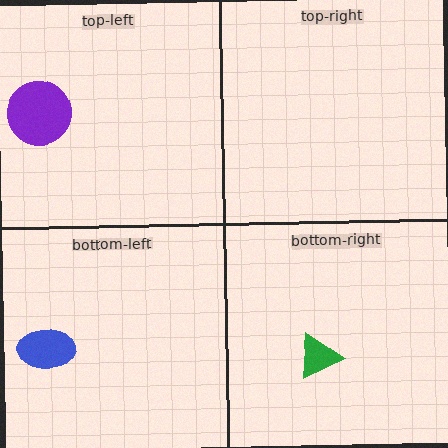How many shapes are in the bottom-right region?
1.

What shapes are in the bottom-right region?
The green triangle.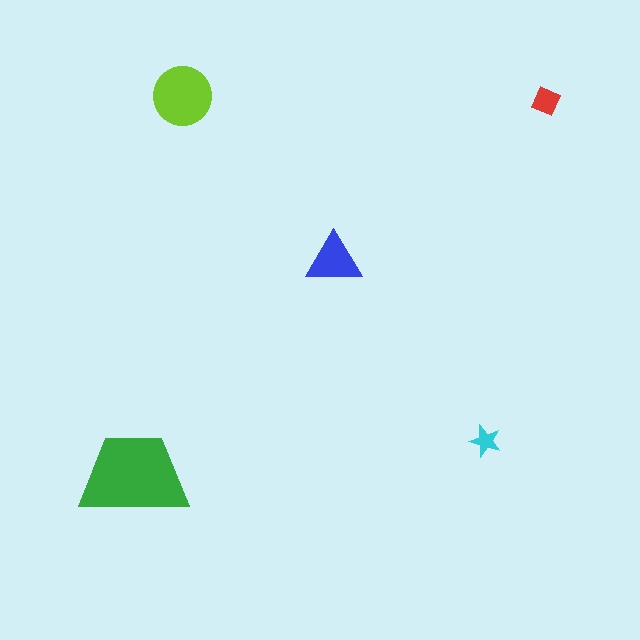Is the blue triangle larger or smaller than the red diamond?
Larger.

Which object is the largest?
The green trapezoid.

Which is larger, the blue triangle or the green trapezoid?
The green trapezoid.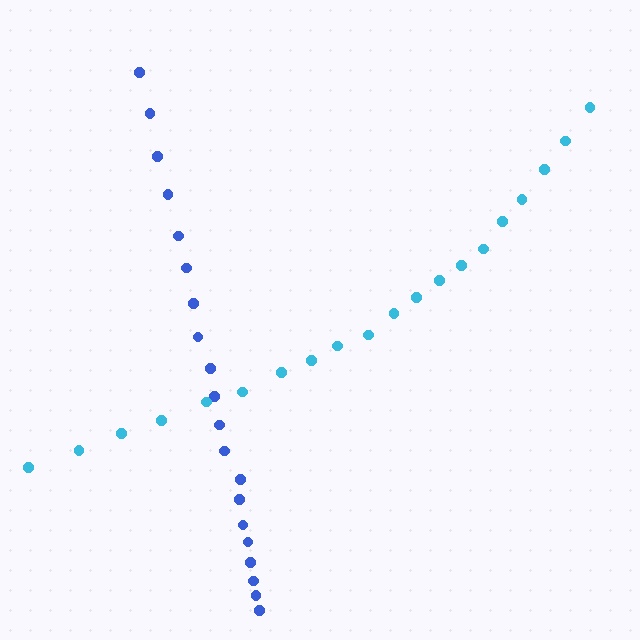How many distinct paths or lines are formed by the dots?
There are 2 distinct paths.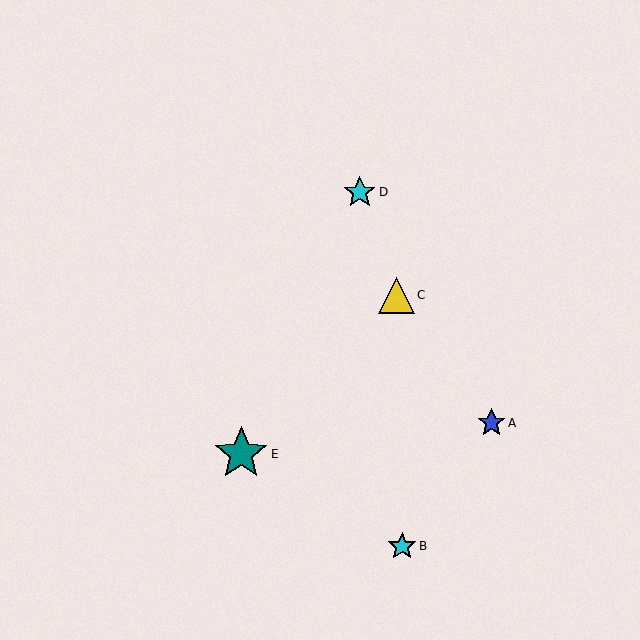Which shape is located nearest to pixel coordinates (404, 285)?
The yellow triangle (labeled C) at (397, 295) is nearest to that location.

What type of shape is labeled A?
Shape A is a blue star.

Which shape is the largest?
The teal star (labeled E) is the largest.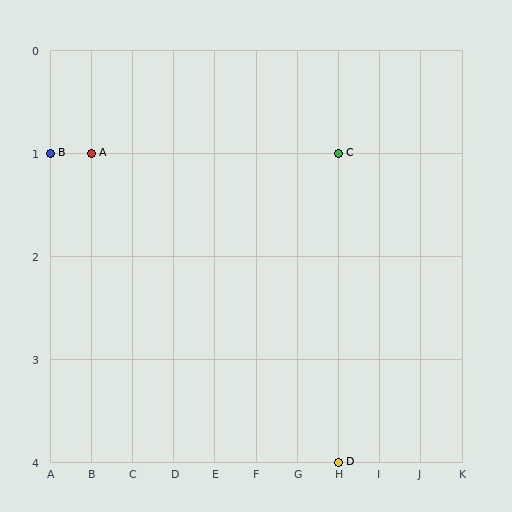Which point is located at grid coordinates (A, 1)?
Point B is at (A, 1).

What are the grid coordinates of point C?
Point C is at grid coordinates (H, 1).